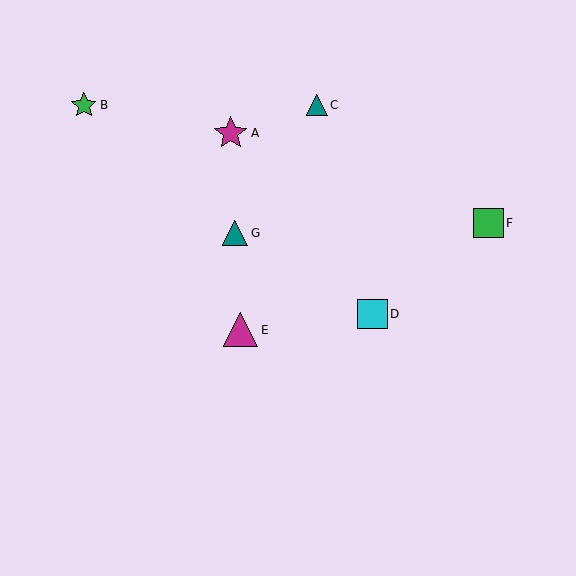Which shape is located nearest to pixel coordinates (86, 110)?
The green star (labeled B) at (84, 105) is nearest to that location.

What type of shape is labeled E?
Shape E is a magenta triangle.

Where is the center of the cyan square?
The center of the cyan square is at (373, 314).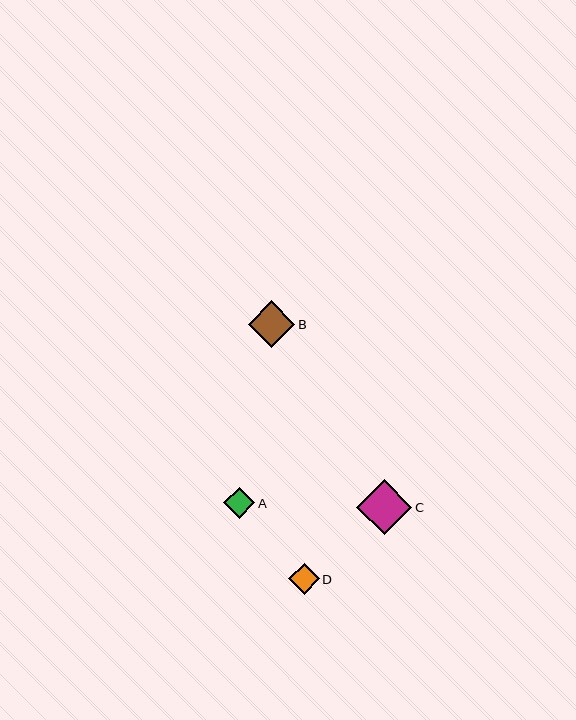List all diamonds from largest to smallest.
From largest to smallest: C, B, A, D.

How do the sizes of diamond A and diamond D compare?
Diamond A and diamond D are approximately the same size.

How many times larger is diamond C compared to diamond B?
Diamond C is approximately 1.2 times the size of diamond B.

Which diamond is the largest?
Diamond C is the largest with a size of approximately 55 pixels.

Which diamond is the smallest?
Diamond D is the smallest with a size of approximately 31 pixels.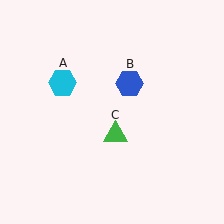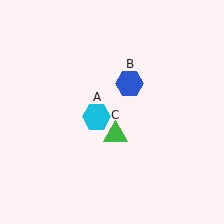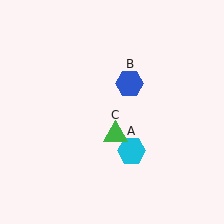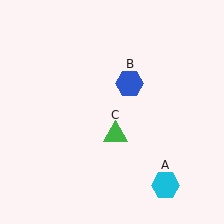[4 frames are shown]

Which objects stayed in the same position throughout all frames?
Blue hexagon (object B) and green triangle (object C) remained stationary.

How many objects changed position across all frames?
1 object changed position: cyan hexagon (object A).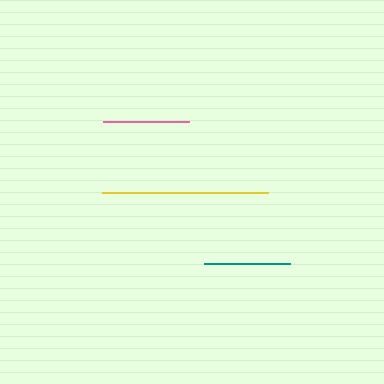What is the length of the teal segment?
The teal segment is approximately 86 pixels long.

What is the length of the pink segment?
The pink segment is approximately 87 pixels long.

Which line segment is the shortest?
The teal line is the shortest at approximately 86 pixels.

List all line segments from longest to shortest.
From longest to shortest: yellow, pink, teal.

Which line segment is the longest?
The yellow line is the longest at approximately 166 pixels.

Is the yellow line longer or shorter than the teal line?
The yellow line is longer than the teal line.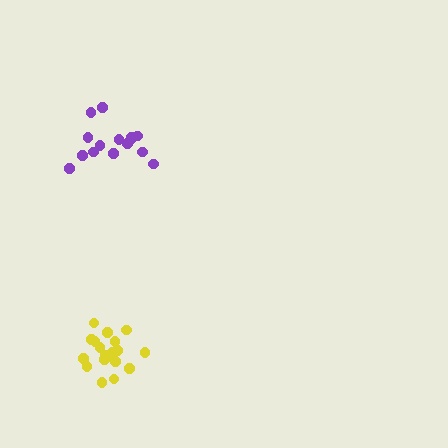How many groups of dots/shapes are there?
There are 2 groups.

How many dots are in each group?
Group 1: 20 dots, Group 2: 15 dots (35 total).